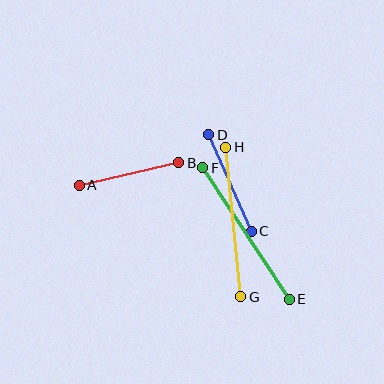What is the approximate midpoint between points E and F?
The midpoint is at approximately (246, 233) pixels.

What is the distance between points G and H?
The distance is approximately 150 pixels.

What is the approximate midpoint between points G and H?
The midpoint is at approximately (233, 222) pixels.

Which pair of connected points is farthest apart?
Points E and F are farthest apart.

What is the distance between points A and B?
The distance is approximately 102 pixels.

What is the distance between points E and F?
The distance is approximately 157 pixels.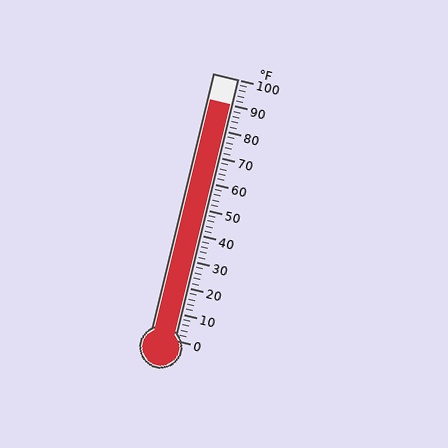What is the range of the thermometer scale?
The thermometer scale ranges from 0°F to 100°F.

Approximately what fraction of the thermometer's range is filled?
The thermometer is filled to approximately 90% of its range.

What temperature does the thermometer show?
The thermometer shows approximately 90°F.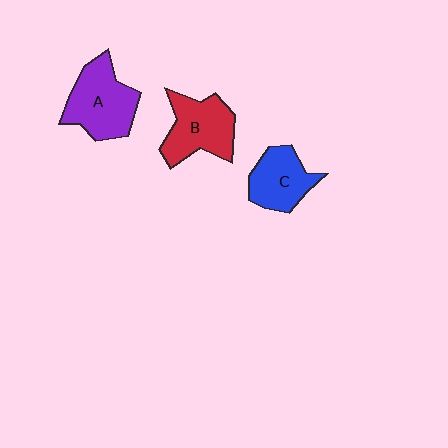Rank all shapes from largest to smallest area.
From largest to smallest: A (purple), B (red), C (blue).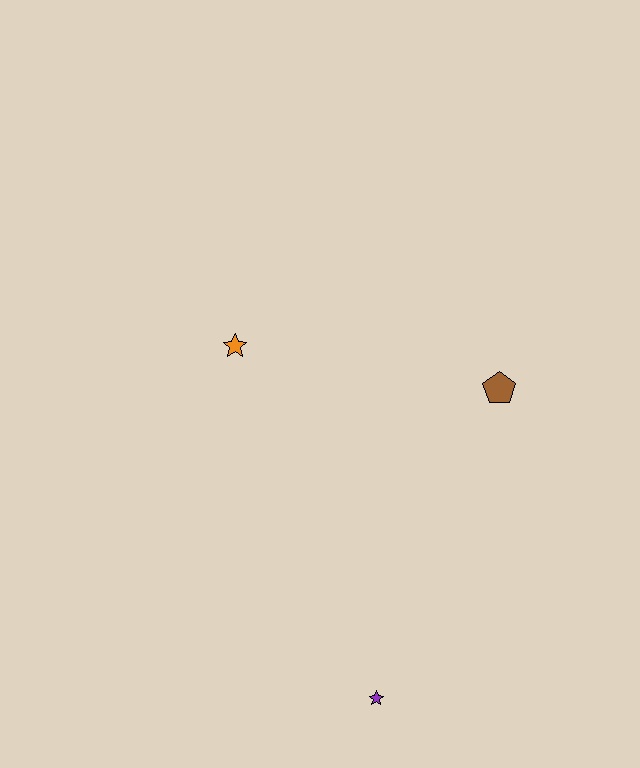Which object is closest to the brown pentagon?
The orange star is closest to the brown pentagon.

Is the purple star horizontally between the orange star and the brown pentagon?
Yes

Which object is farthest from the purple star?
The orange star is farthest from the purple star.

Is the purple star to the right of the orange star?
Yes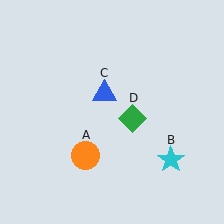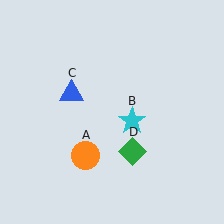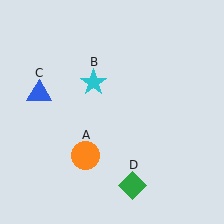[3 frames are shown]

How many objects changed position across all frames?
3 objects changed position: cyan star (object B), blue triangle (object C), green diamond (object D).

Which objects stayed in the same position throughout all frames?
Orange circle (object A) remained stationary.